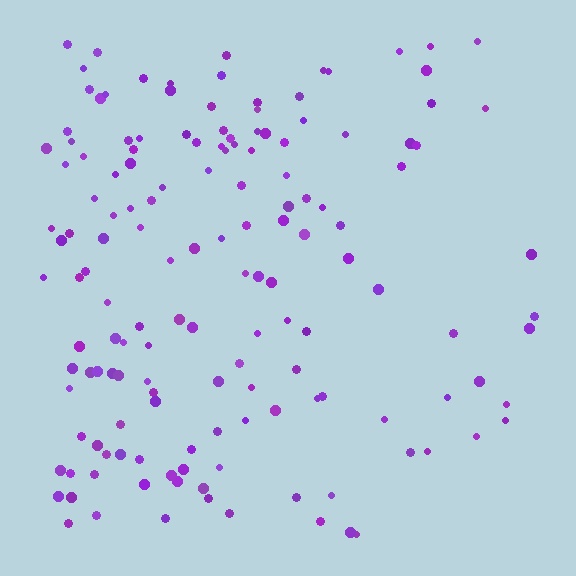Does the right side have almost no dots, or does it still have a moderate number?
Still a moderate number, just noticeably fewer than the left.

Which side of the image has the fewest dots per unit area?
The right.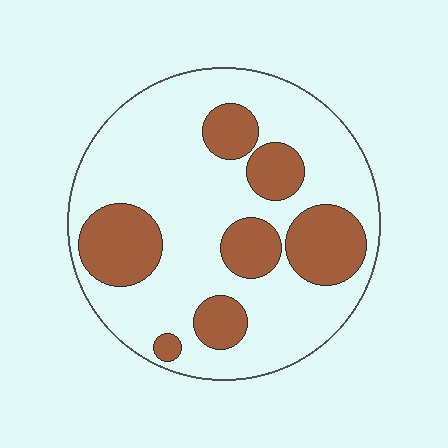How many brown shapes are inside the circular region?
7.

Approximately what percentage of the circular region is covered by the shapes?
Approximately 30%.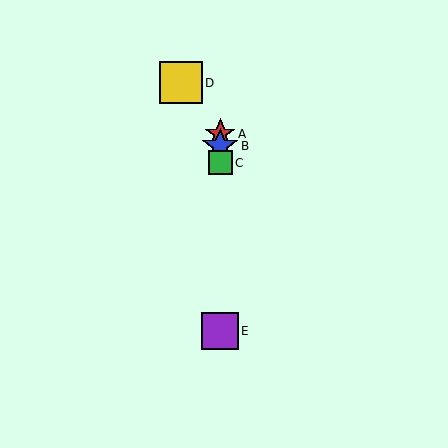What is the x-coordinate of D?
Object D is at x≈181.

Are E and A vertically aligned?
Yes, both are at x≈220.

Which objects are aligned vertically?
Objects A, B, C, E are aligned vertically.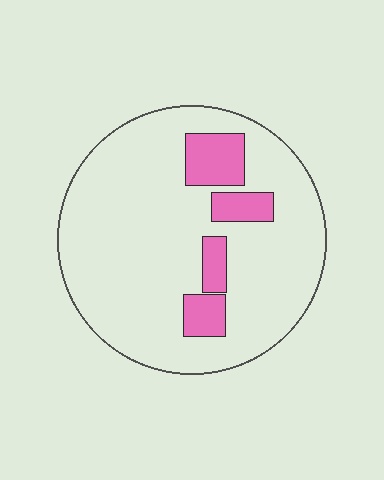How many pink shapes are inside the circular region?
4.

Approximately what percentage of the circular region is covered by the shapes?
Approximately 15%.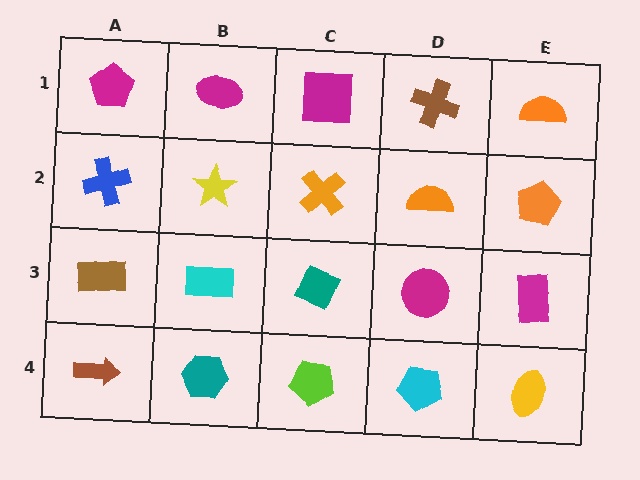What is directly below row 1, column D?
An orange semicircle.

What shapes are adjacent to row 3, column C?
An orange cross (row 2, column C), a lime pentagon (row 4, column C), a cyan rectangle (row 3, column B), a magenta circle (row 3, column D).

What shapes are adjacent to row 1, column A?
A blue cross (row 2, column A), a magenta ellipse (row 1, column B).